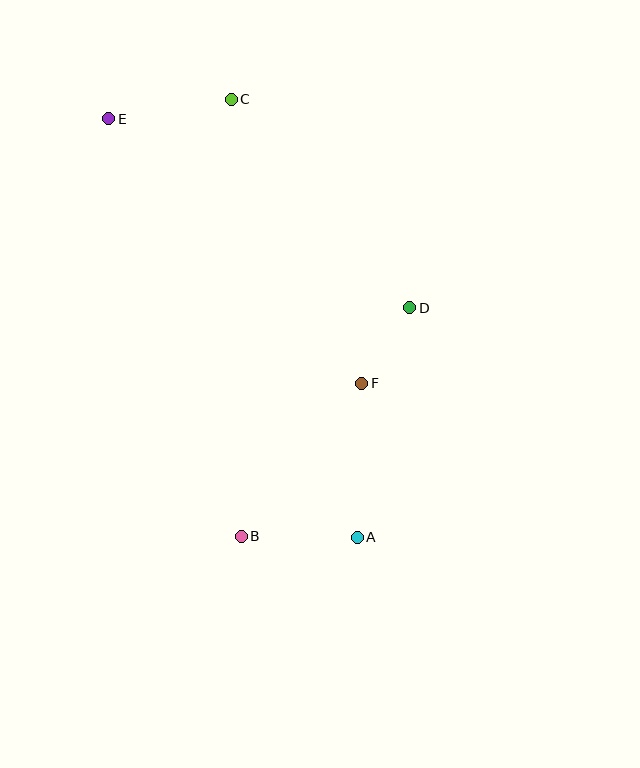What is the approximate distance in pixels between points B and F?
The distance between B and F is approximately 194 pixels.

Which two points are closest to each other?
Points D and F are closest to each other.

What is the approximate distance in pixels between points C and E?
The distance between C and E is approximately 124 pixels.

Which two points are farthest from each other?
Points A and E are farthest from each other.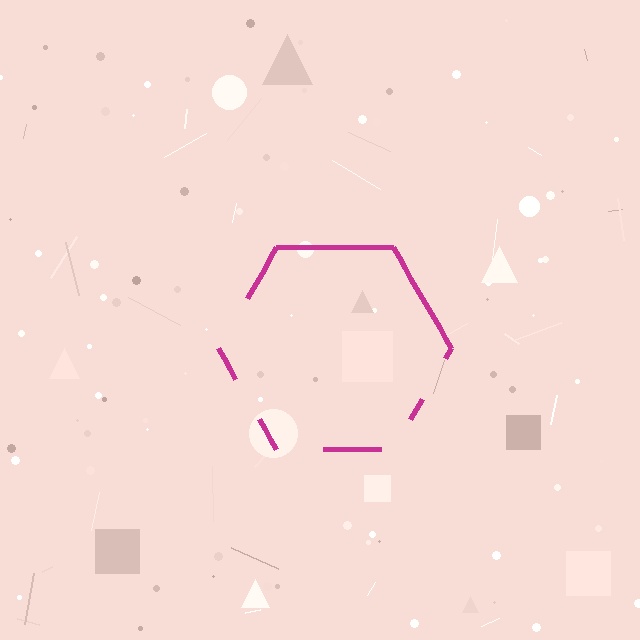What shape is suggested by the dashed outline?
The dashed outline suggests a hexagon.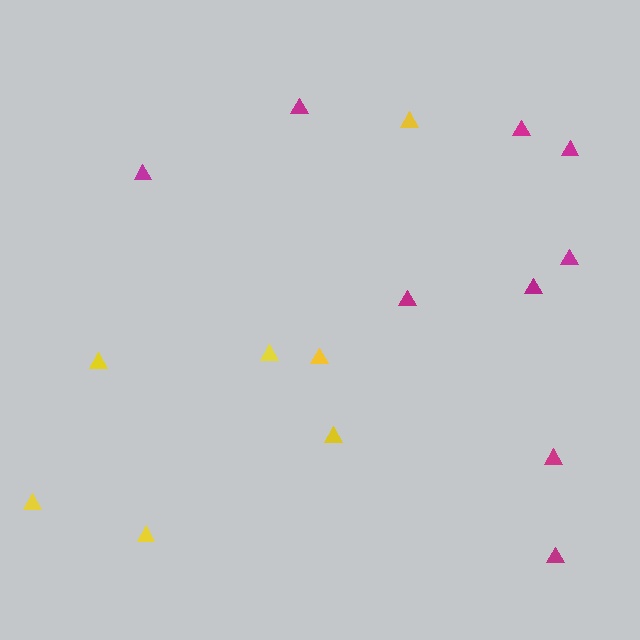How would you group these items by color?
There are 2 groups: one group of yellow triangles (7) and one group of magenta triangles (9).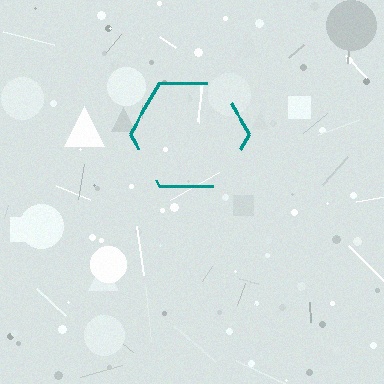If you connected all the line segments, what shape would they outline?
They would outline a hexagon.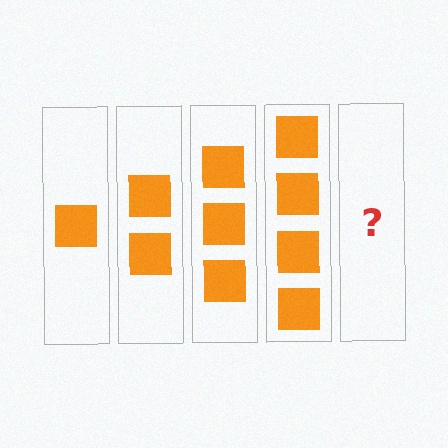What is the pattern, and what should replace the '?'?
The pattern is that each step adds one more square. The '?' should be 5 squares.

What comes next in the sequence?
The next element should be 5 squares.